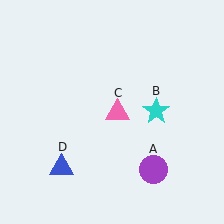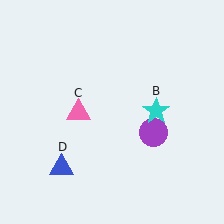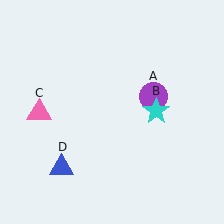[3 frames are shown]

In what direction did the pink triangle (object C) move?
The pink triangle (object C) moved left.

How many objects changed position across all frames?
2 objects changed position: purple circle (object A), pink triangle (object C).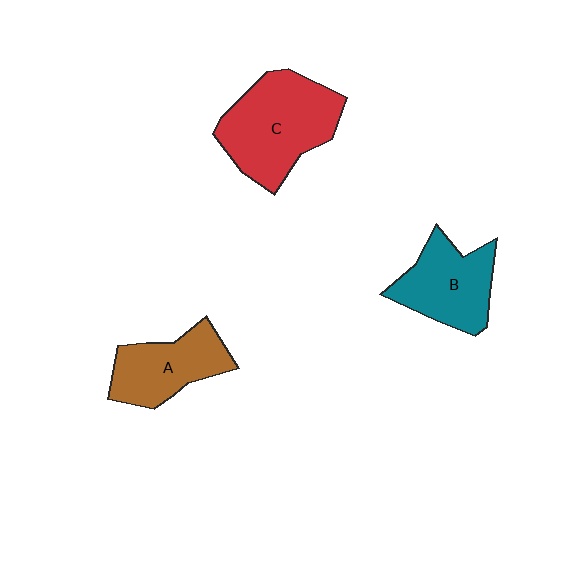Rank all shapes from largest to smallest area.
From largest to smallest: C (red), B (teal), A (brown).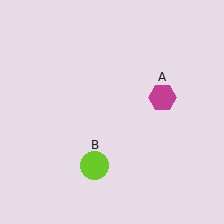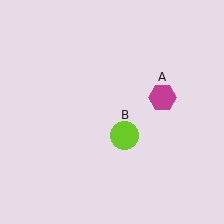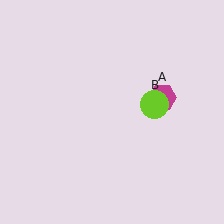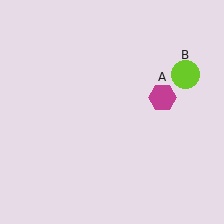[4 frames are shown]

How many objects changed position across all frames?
1 object changed position: lime circle (object B).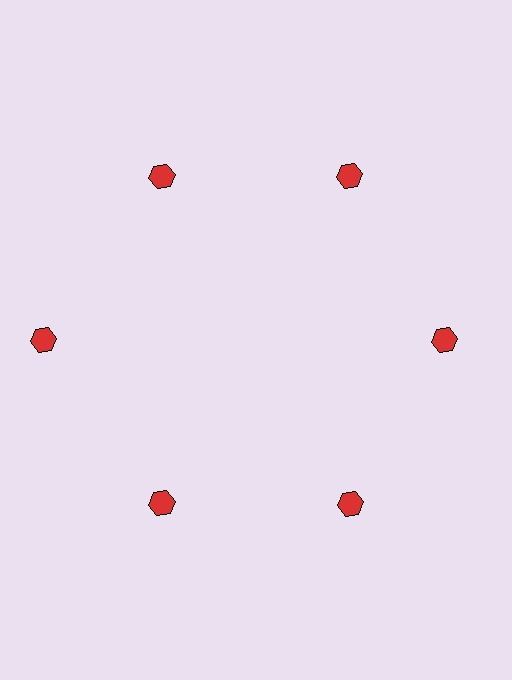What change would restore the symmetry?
The symmetry would be restored by moving it inward, back onto the ring so that all 6 hexagons sit at equal angles and equal distance from the center.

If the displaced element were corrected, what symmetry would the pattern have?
It would have 6-fold rotational symmetry — the pattern would map onto itself every 60 degrees.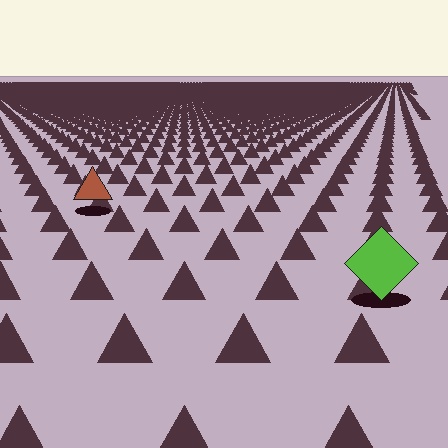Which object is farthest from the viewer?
The brown triangle is farthest from the viewer. It appears smaller and the ground texture around it is denser.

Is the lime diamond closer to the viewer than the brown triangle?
Yes. The lime diamond is closer — you can tell from the texture gradient: the ground texture is coarser near it.